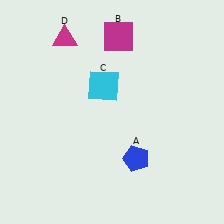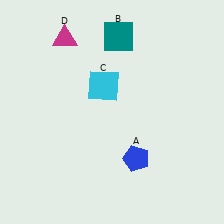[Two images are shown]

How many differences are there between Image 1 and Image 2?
There is 1 difference between the two images.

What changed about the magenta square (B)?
In Image 1, B is magenta. In Image 2, it changed to teal.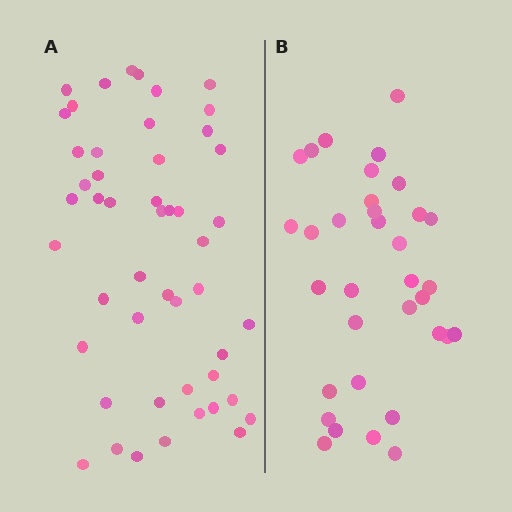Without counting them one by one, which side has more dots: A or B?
Region A (the left region) has more dots.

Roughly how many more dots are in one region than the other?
Region A has approximately 15 more dots than region B.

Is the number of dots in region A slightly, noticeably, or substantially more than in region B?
Region A has noticeably more, but not dramatically so. The ratio is roughly 1.4 to 1.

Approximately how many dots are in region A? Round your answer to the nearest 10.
About 50 dots. (The exact count is 49, which rounds to 50.)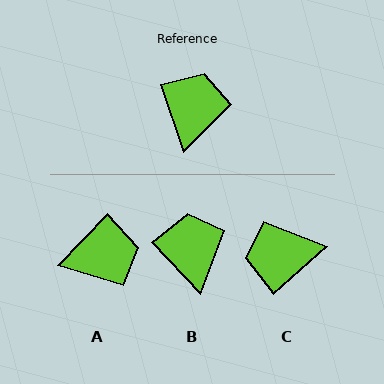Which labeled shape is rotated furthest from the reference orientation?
C, about 114 degrees away.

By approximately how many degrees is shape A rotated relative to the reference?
Approximately 62 degrees clockwise.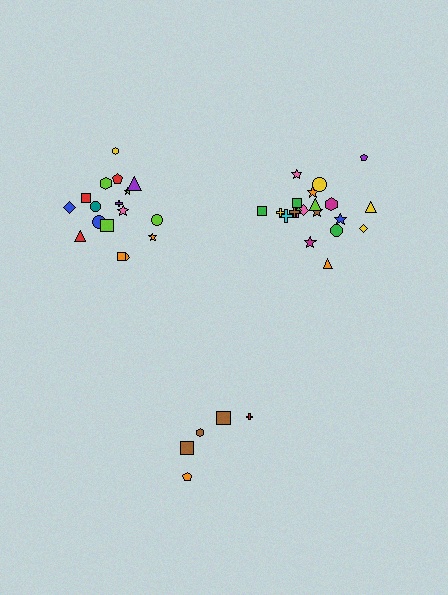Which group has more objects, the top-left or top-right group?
The top-right group.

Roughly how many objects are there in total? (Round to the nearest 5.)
Roughly 45 objects in total.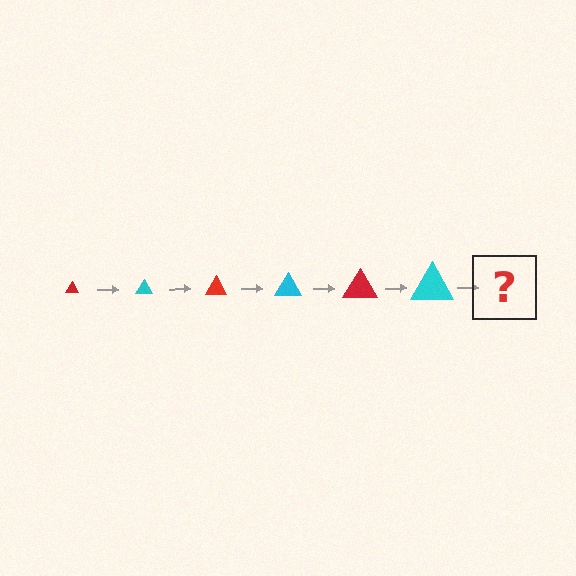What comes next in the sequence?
The next element should be a red triangle, larger than the previous one.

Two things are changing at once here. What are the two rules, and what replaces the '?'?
The two rules are that the triangle grows larger each step and the color cycles through red and cyan. The '?' should be a red triangle, larger than the previous one.